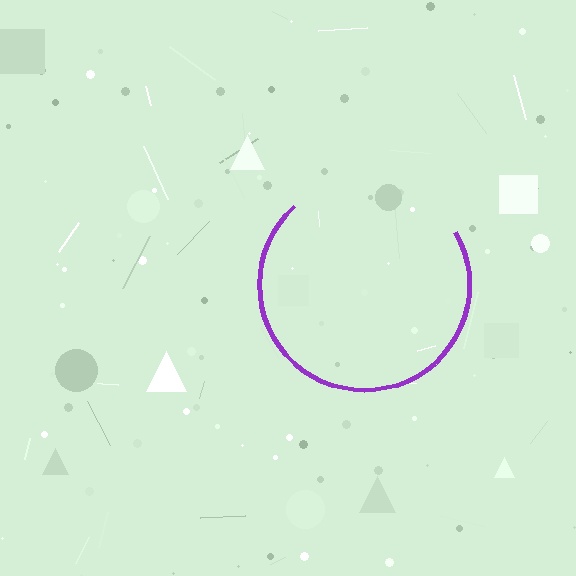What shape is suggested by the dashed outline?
The dashed outline suggests a circle.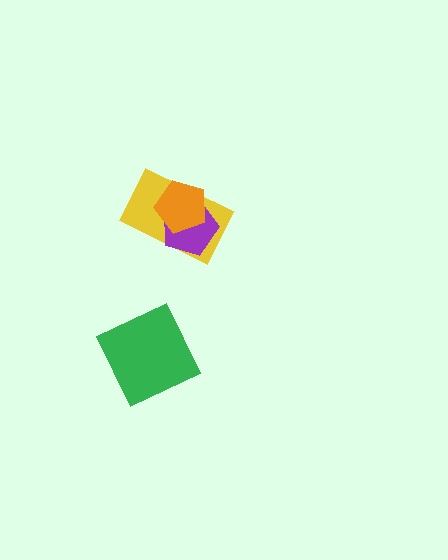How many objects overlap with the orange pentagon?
2 objects overlap with the orange pentagon.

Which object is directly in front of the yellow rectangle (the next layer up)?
The purple pentagon is directly in front of the yellow rectangle.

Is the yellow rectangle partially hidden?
Yes, it is partially covered by another shape.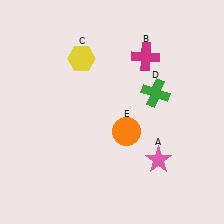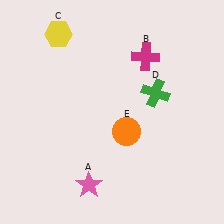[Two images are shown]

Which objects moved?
The objects that moved are: the pink star (A), the yellow hexagon (C).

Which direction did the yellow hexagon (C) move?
The yellow hexagon (C) moved up.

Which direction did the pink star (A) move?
The pink star (A) moved left.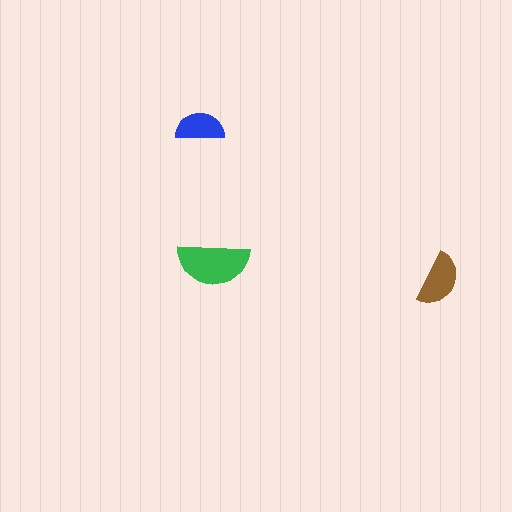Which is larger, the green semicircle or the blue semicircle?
The green one.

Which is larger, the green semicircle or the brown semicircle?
The green one.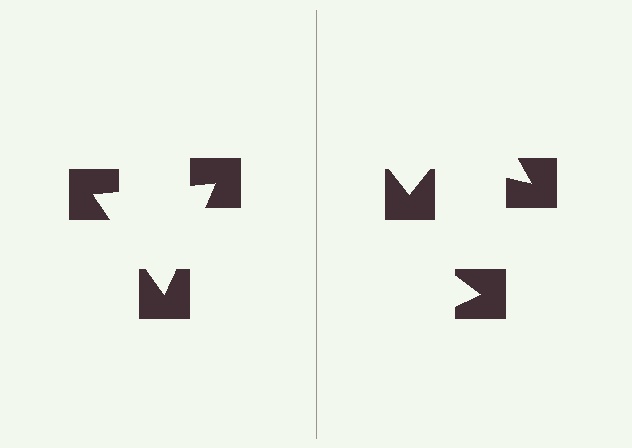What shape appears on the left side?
An illusory triangle.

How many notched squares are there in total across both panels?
6 — 3 on each side.